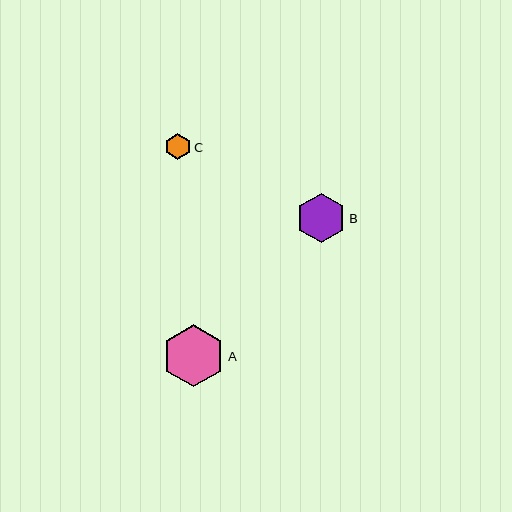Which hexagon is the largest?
Hexagon A is the largest with a size of approximately 62 pixels.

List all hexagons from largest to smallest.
From largest to smallest: A, B, C.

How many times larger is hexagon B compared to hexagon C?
Hexagon B is approximately 1.9 times the size of hexagon C.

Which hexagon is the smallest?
Hexagon C is the smallest with a size of approximately 26 pixels.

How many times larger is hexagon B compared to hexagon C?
Hexagon B is approximately 1.9 times the size of hexagon C.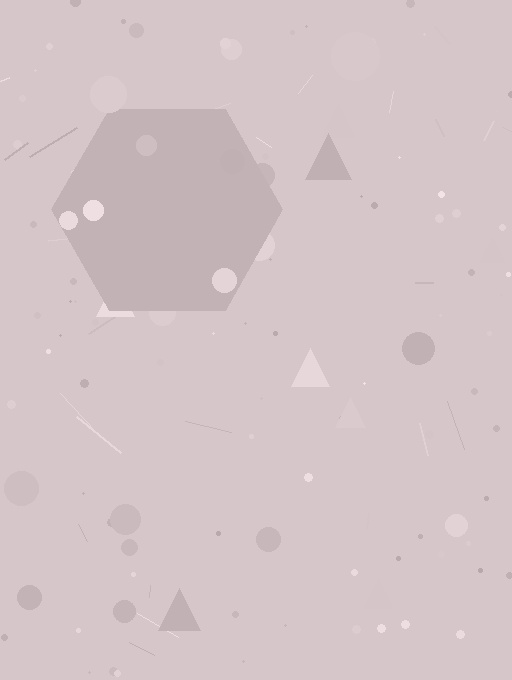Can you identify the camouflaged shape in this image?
The camouflaged shape is a hexagon.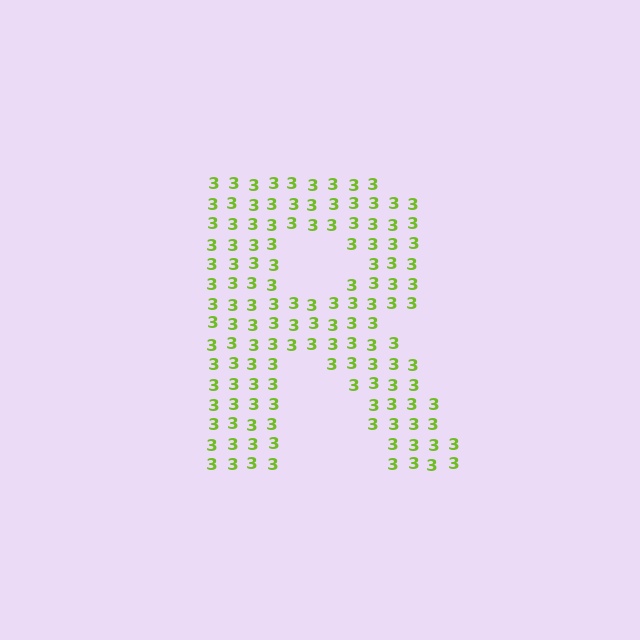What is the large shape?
The large shape is the letter R.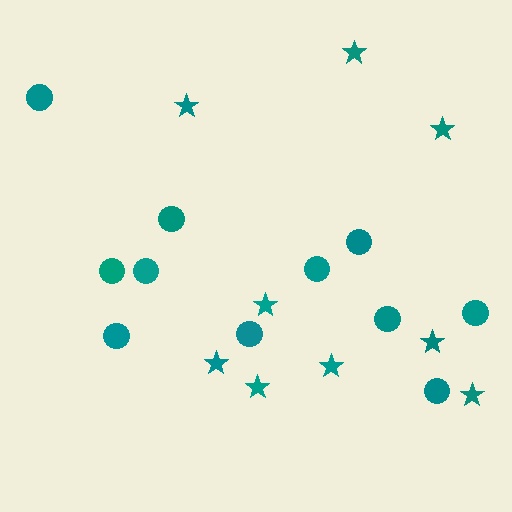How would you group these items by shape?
There are 2 groups: one group of stars (9) and one group of circles (11).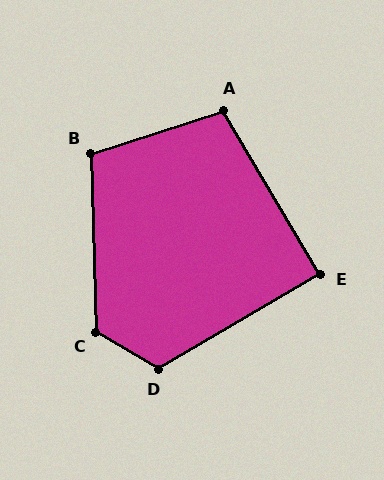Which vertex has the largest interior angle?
C, at approximately 122 degrees.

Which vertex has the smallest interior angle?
E, at approximately 90 degrees.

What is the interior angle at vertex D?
Approximately 119 degrees (obtuse).